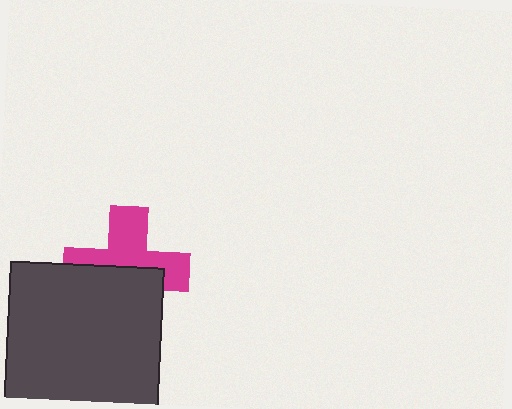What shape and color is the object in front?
The object in front is a dark gray rectangle.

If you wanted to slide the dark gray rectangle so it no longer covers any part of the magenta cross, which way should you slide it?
Slide it down — that is the most direct way to separate the two shapes.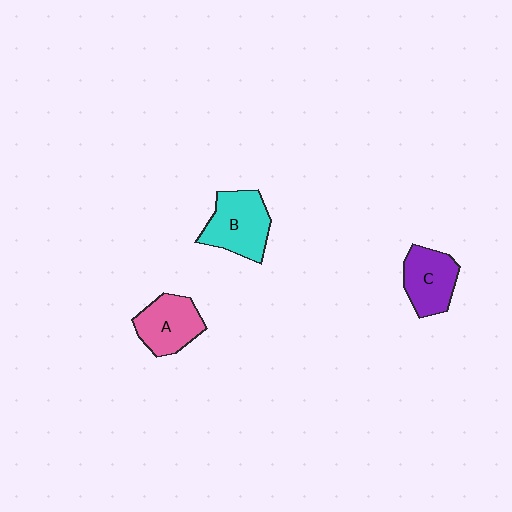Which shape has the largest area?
Shape B (cyan).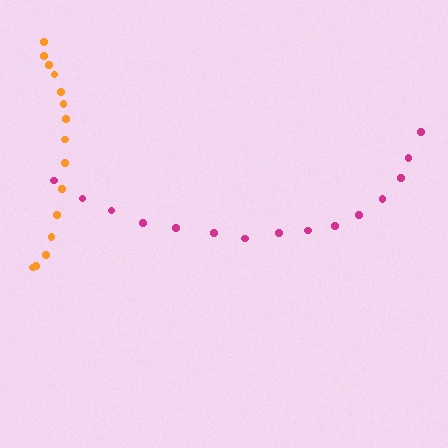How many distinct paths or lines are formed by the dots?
There are 2 distinct paths.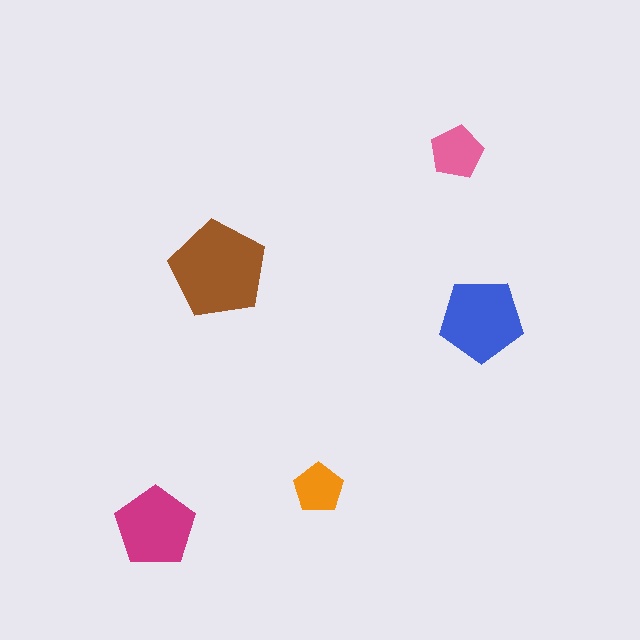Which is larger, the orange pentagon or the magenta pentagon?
The magenta one.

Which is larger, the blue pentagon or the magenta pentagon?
The blue one.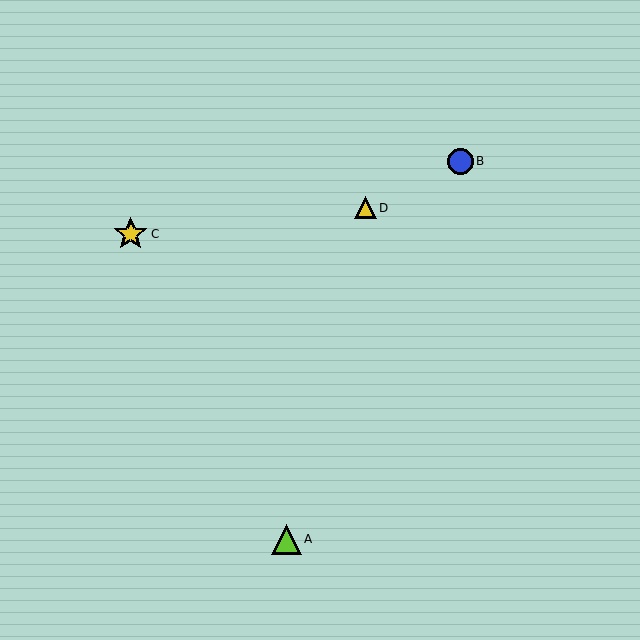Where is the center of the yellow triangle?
The center of the yellow triangle is at (365, 208).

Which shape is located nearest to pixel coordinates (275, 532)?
The lime triangle (labeled A) at (287, 539) is nearest to that location.